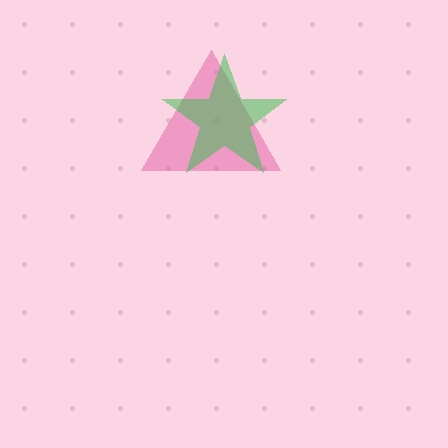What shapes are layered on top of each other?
The layered shapes are: a pink triangle, a green star.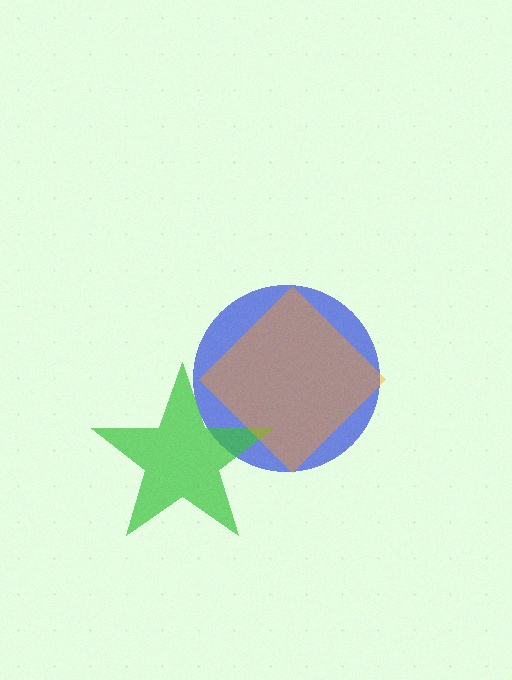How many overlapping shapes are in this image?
There are 3 overlapping shapes in the image.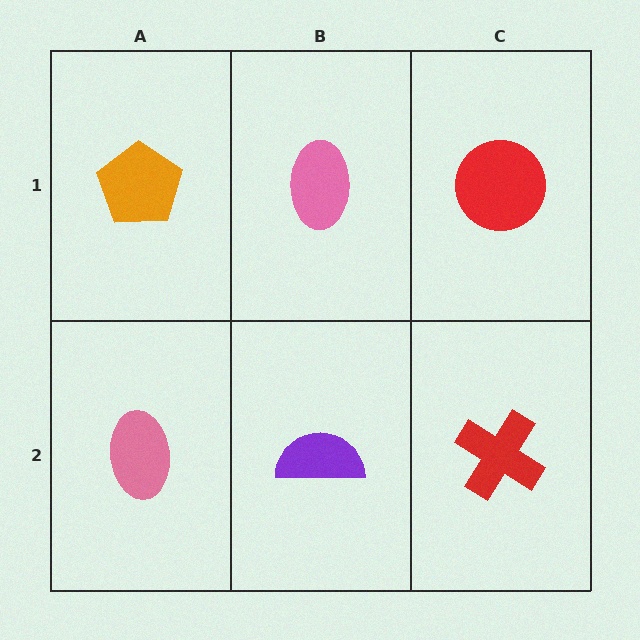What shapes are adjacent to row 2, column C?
A red circle (row 1, column C), a purple semicircle (row 2, column B).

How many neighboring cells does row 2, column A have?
2.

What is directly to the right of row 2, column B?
A red cross.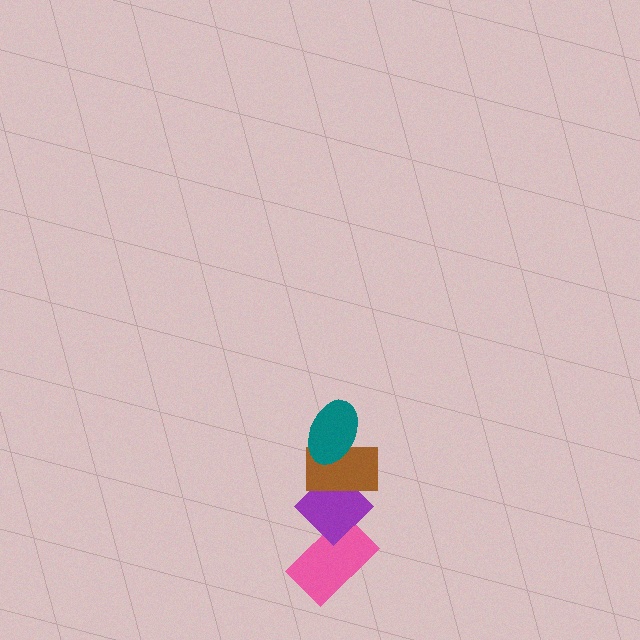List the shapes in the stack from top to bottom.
From top to bottom: the teal ellipse, the brown rectangle, the purple diamond, the pink rectangle.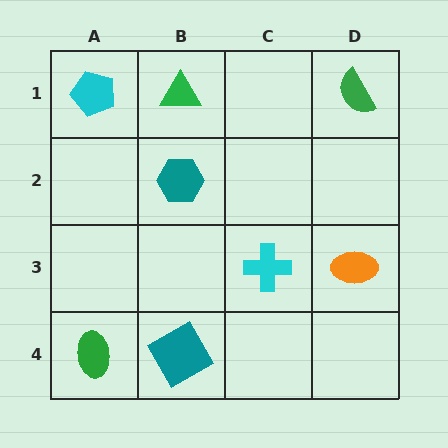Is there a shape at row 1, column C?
No, that cell is empty.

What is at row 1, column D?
A green semicircle.